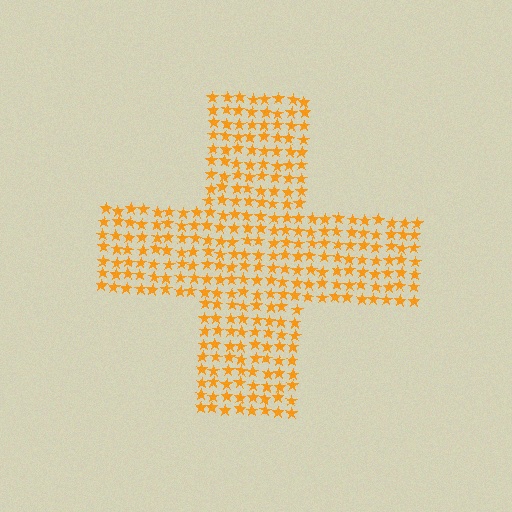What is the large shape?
The large shape is a cross.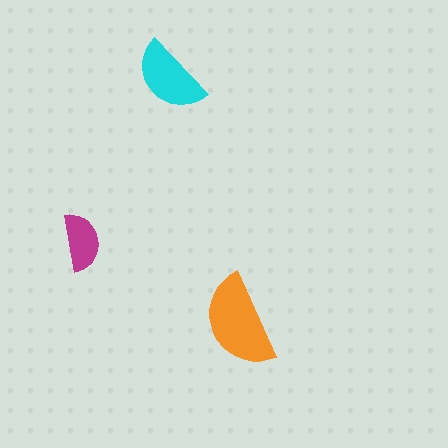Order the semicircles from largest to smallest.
the orange one, the cyan one, the magenta one.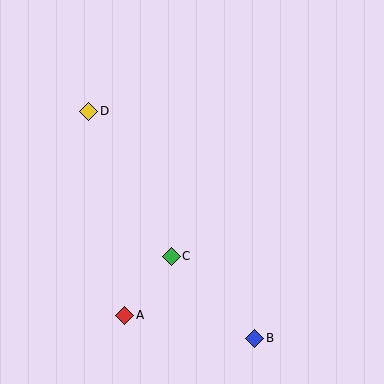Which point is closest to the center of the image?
Point C at (171, 256) is closest to the center.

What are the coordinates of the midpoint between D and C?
The midpoint between D and C is at (130, 184).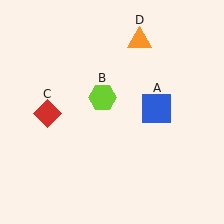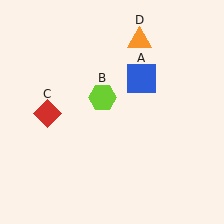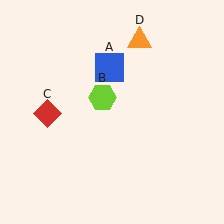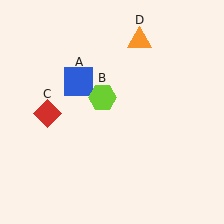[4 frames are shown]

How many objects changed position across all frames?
1 object changed position: blue square (object A).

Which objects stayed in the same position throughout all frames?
Lime hexagon (object B) and red diamond (object C) and orange triangle (object D) remained stationary.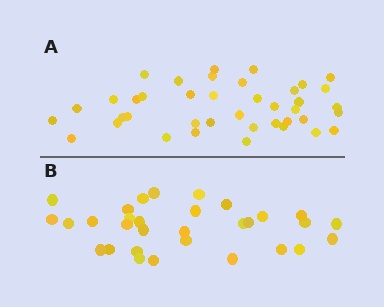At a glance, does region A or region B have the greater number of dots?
Region A (the top region) has more dots.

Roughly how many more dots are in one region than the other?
Region A has roughly 8 or so more dots than region B.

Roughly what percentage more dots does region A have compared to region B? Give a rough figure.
About 30% more.